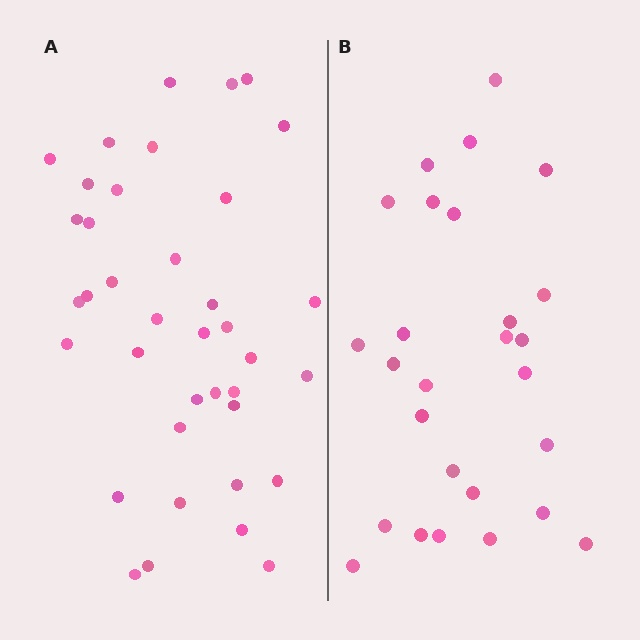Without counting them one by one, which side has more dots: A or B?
Region A (the left region) has more dots.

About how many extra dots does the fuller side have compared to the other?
Region A has roughly 12 or so more dots than region B.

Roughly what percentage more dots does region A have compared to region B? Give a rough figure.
About 40% more.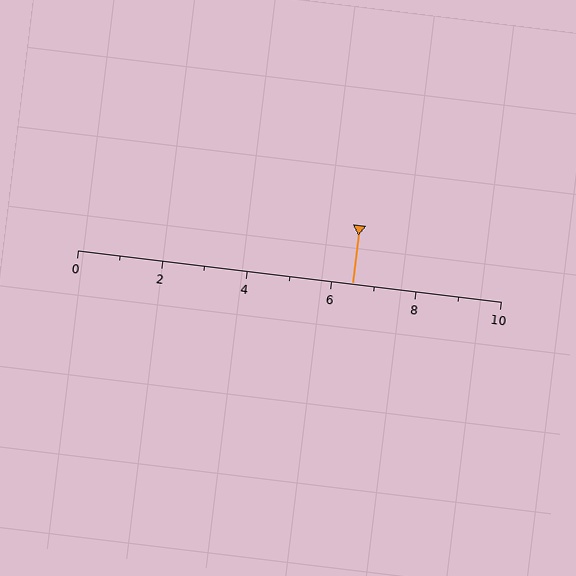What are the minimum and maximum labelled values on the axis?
The axis runs from 0 to 10.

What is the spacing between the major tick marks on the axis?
The major ticks are spaced 2 apart.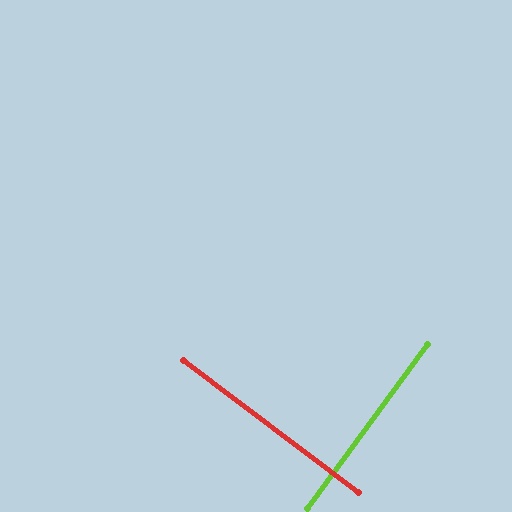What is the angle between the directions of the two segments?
Approximately 89 degrees.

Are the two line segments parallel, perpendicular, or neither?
Perpendicular — they meet at approximately 89°.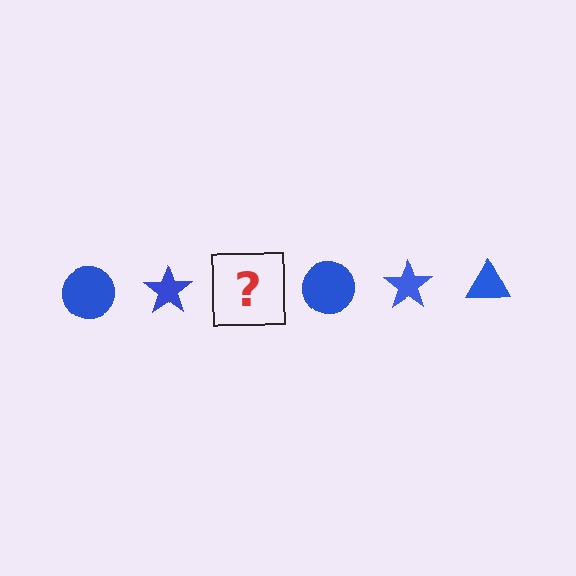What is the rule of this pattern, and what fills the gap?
The rule is that the pattern cycles through circle, star, triangle shapes in blue. The gap should be filled with a blue triangle.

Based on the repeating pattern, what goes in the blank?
The blank should be a blue triangle.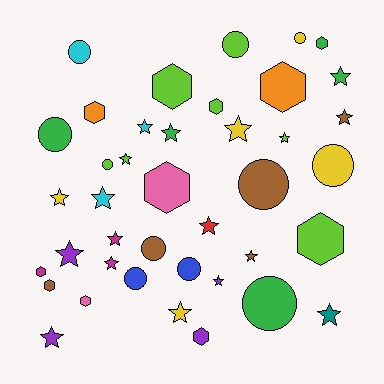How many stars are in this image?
There are 18 stars.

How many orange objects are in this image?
There are 2 orange objects.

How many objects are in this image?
There are 40 objects.